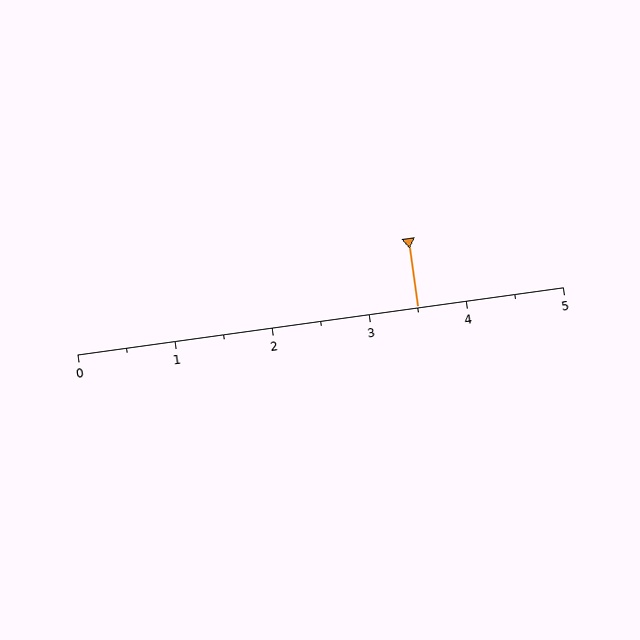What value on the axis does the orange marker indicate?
The marker indicates approximately 3.5.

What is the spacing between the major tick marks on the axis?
The major ticks are spaced 1 apart.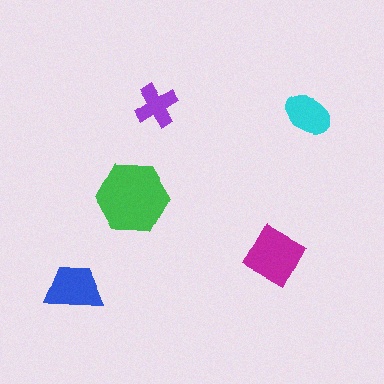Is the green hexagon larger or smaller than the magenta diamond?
Larger.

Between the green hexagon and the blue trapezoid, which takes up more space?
The green hexagon.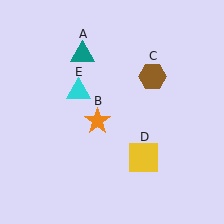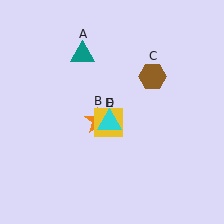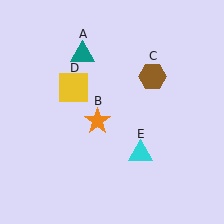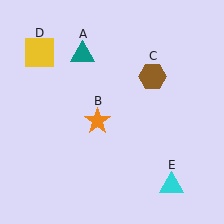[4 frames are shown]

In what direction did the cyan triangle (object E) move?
The cyan triangle (object E) moved down and to the right.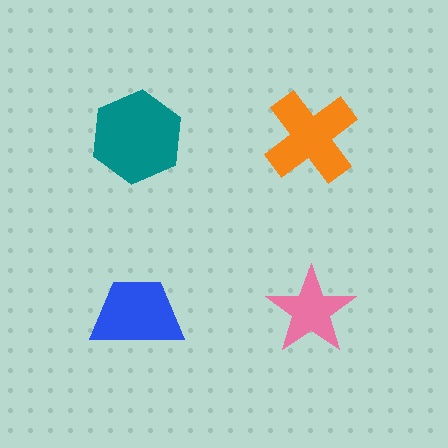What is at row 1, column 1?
A teal hexagon.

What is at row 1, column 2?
An orange cross.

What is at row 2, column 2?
A pink star.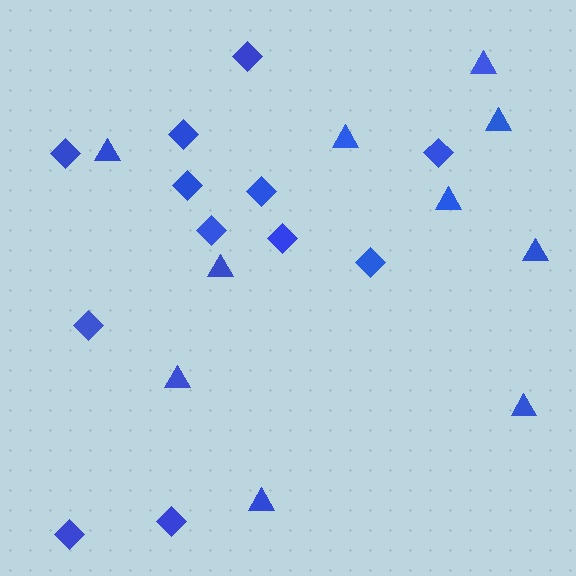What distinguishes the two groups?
There are 2 groups: one group of triangles (10) and one group of diamonds (12).